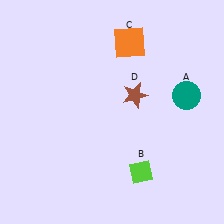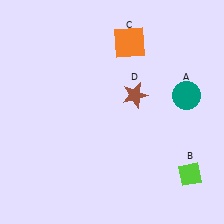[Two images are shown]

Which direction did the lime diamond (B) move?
The lime diamond (B) moved right.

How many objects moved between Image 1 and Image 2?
1 object moved between the two images.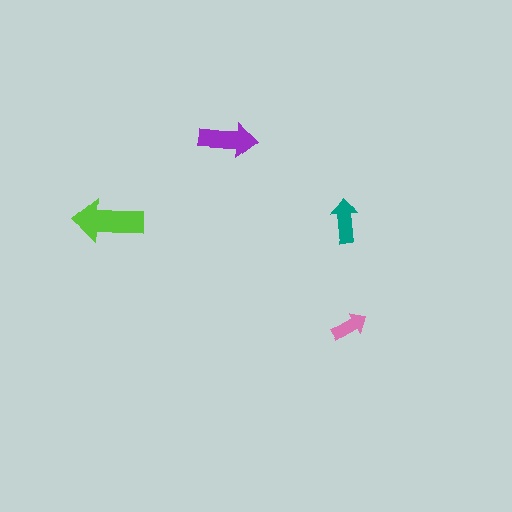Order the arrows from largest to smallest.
the lime one, the purple one, the teal one, the pink one.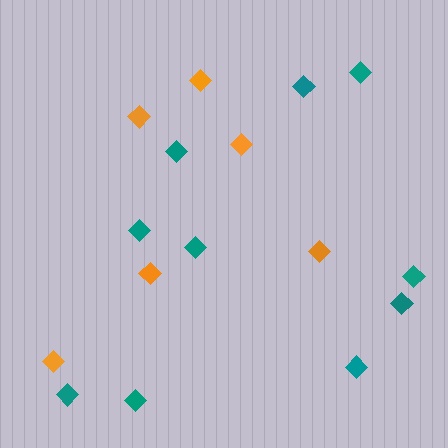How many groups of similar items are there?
There are 2 groups: one group of orange diamonds (6) and one group of teal diamonds (10).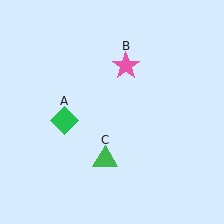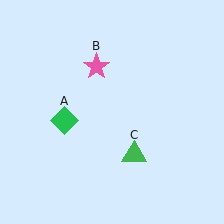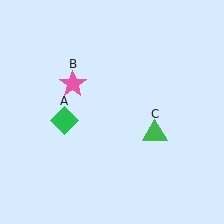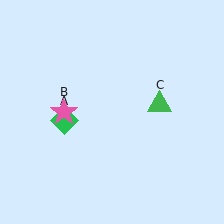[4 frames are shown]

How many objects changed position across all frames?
2 objects changed position: pink star (object B), green triangle (object C).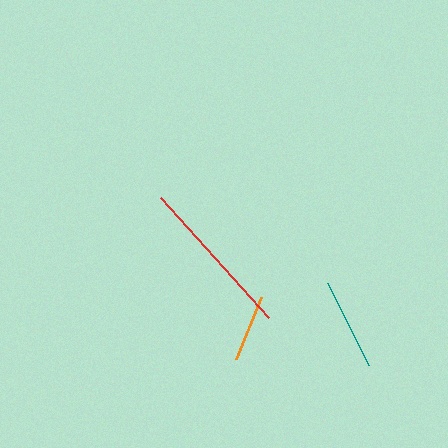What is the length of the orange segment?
The orange segment is approximately 67 pixels long.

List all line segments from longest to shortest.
From longest to shortest: red, teal, orange.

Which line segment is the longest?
The red line is the longest at approximately 160 pixels.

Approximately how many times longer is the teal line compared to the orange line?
The teal line is approximately 1.4 times the length of the orange line.